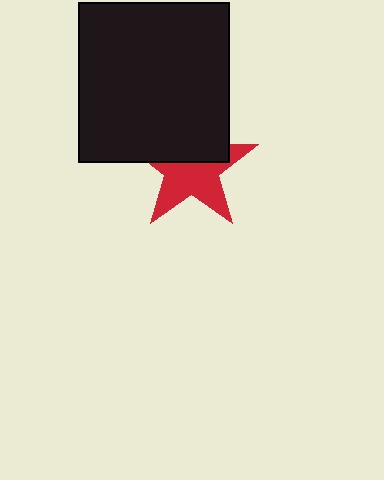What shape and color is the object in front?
The object in front is a black rectangle.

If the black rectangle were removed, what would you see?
You would see the complete red star.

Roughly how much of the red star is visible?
About half of it is visible (roughly 55%).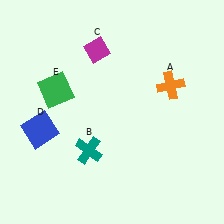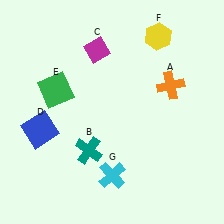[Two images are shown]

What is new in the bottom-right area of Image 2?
A cyan cross (G) was added in the bottom-right area of Image 2.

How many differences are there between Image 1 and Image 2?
There are 2 differences between the two images.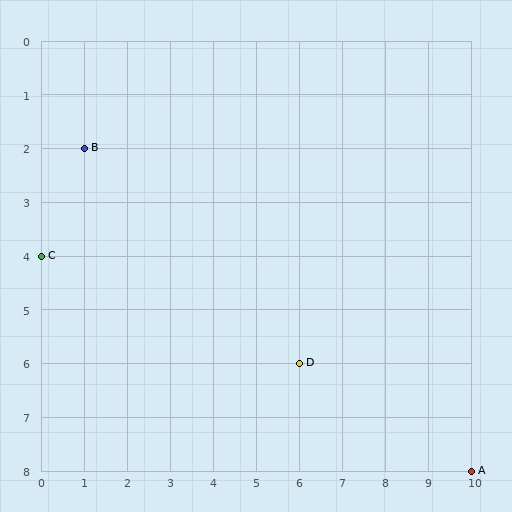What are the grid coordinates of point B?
Point B is at grid coordinates (1, 2).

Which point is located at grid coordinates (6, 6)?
Point D is at (6, 6).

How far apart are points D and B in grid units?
Points D and B are 5 columns and 4 rows apart (about 6.4 grid units diagonally).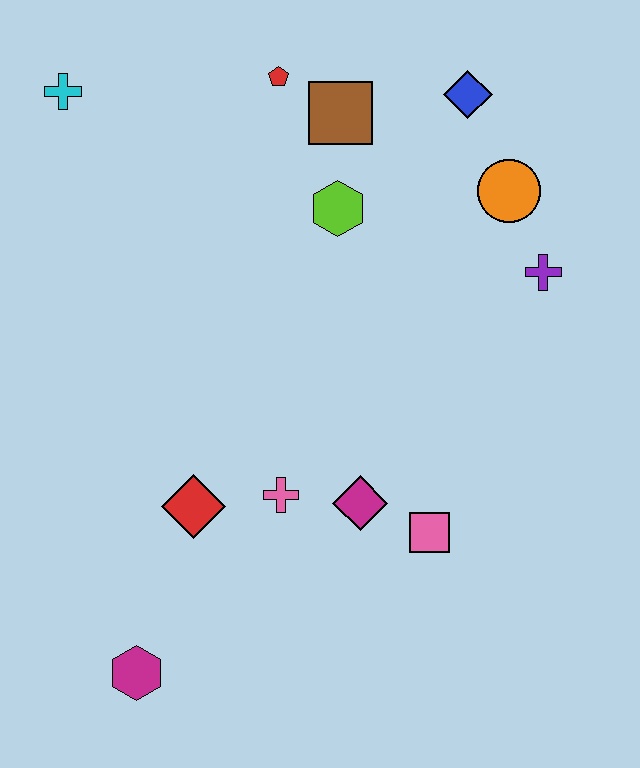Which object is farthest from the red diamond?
The blue diamond is farthest from the red diamond.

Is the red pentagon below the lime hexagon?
No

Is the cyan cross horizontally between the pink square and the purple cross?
No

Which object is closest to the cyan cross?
The red pentagon is closest to the cyan cross.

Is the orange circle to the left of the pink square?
No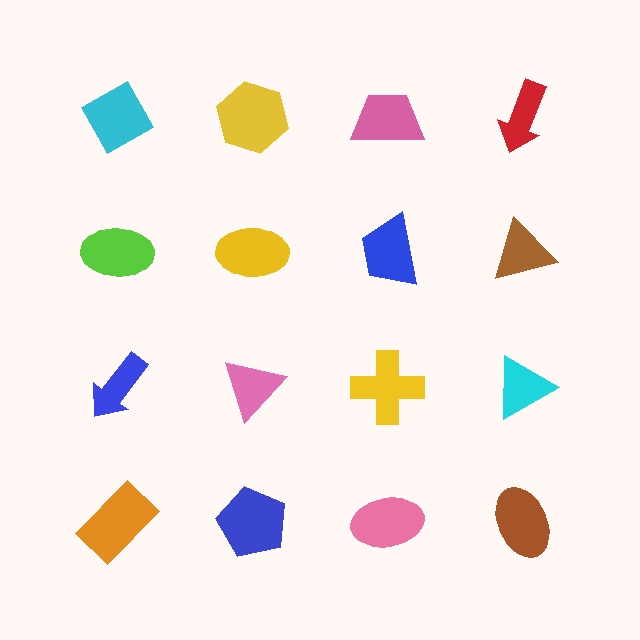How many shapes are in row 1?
4 shapes.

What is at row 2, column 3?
A blue trapezoid.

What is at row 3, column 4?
A cyan triangle.